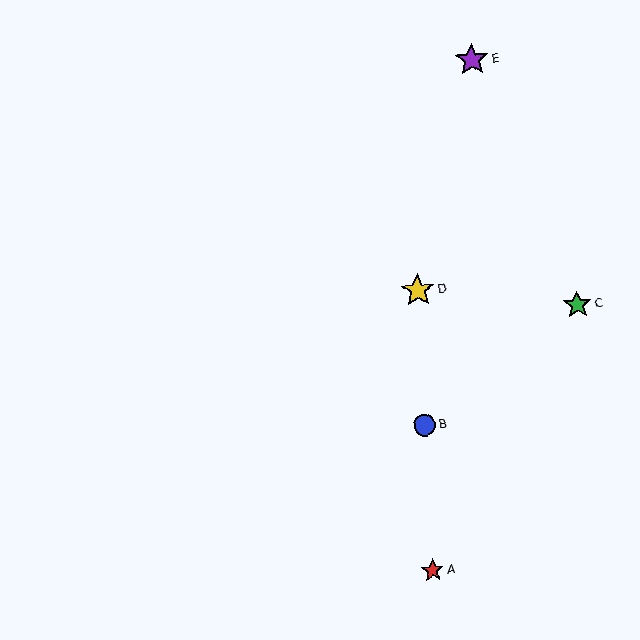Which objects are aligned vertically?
Objects A, B, D are aligned vertically.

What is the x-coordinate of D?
Object D is at x≈418.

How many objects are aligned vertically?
3 objects (A, B, D) are aligned vertically.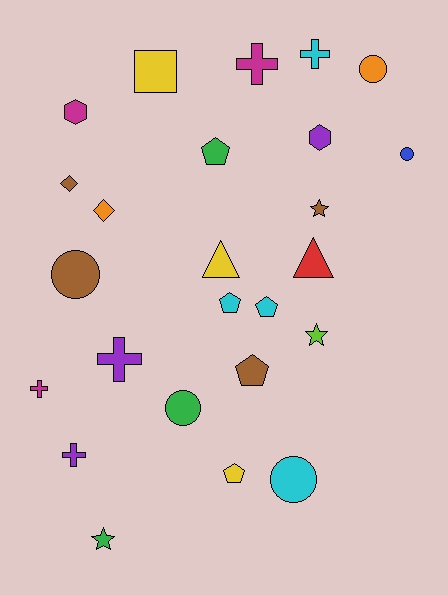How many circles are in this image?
There are 5 circles.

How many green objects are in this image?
There are 3 green objects.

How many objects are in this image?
There are 25 objects.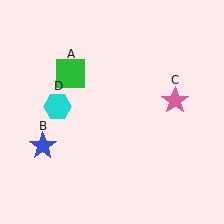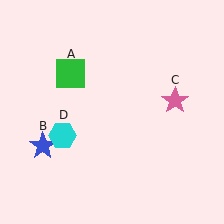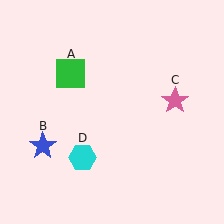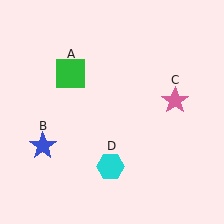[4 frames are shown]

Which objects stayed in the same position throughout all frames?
Green square (object A) and blue star (object B) and pink star (object C) remained stationary.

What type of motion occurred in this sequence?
The cyan hexagon (object D) rotated counterclockwise around the center of the scene.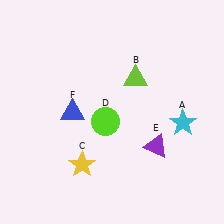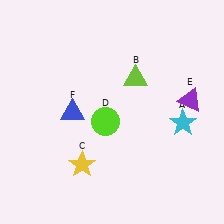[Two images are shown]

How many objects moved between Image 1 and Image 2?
1 object moved between the two images.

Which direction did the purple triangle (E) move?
The purple triangle (E) moved up.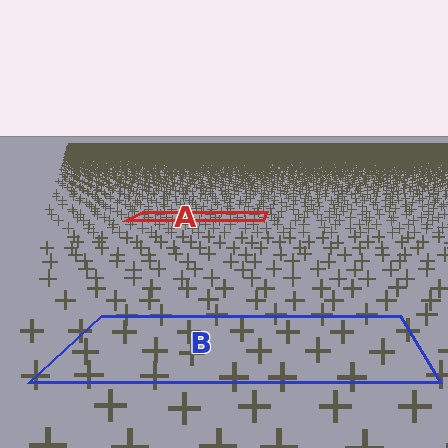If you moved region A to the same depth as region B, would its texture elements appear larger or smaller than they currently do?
They would appear larger. At a closer depth, the same texture elements are projected at a bigger on-screen size.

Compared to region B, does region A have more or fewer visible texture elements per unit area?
Region A has more texture elements per unit area — they are packed more densely because it is farther away.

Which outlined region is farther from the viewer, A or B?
Region A is farther from the viewer — the texture elements inside it appear smaller and more densely packed.